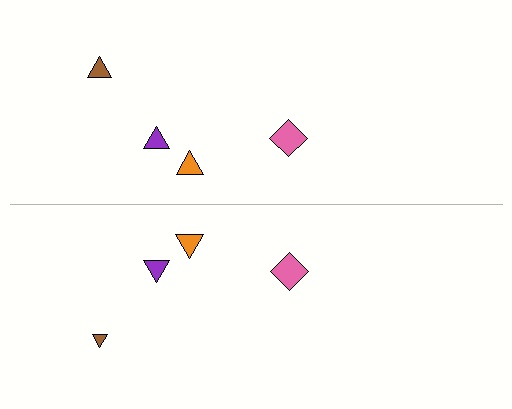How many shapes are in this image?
There are 8 shapes in this image.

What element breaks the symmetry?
The brown triangle on the bottom side has a different size than its mirror counterpart.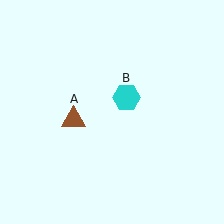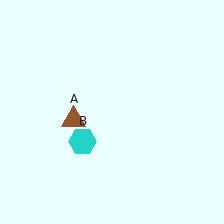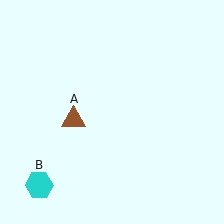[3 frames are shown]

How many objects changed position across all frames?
1 object changed position: cyan hexagon (object B).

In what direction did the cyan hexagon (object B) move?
The cyan hexagon (object B) moved down and to the left.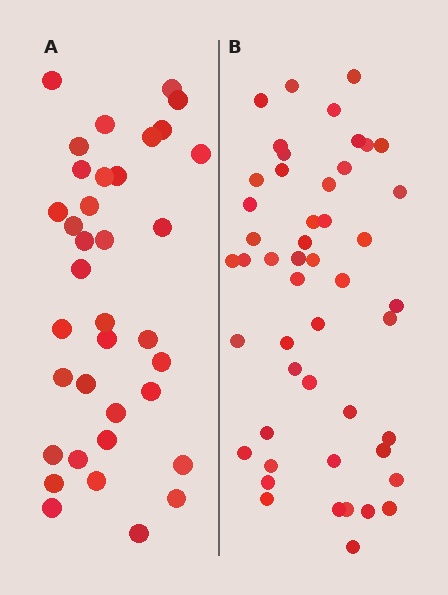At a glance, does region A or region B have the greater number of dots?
Region B (the right region) has more dots.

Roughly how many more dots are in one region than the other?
Region B has approximately 15 more dots than region A.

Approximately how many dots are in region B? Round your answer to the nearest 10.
About 50 dots. (The exact count is 49, which rounds to 50.)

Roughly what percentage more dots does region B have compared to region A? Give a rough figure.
About 35% more.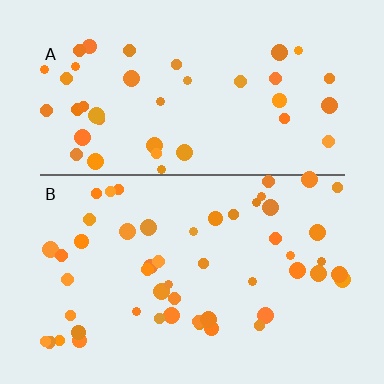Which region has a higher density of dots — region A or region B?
B (the bottom).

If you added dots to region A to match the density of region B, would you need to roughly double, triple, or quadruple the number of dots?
Approximately double.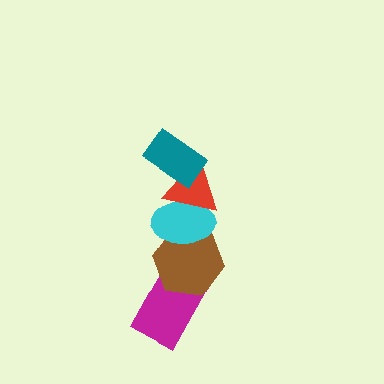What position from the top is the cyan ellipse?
The cyan ellipse is 3rd from the top.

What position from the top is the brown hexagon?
The brown hexagon is 4th from the top.